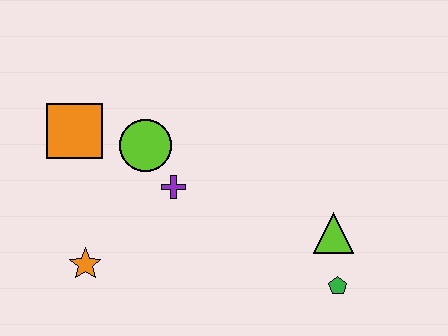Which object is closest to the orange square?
The lime circle is closest to the orange square.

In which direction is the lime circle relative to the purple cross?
The lime circle is above the purple cross.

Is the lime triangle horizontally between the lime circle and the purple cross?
No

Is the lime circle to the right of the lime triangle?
No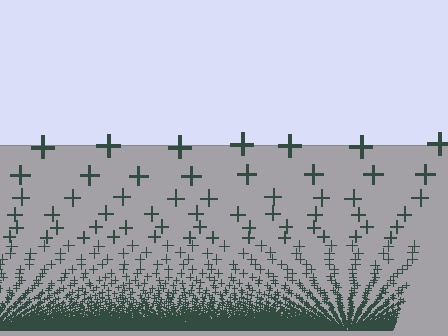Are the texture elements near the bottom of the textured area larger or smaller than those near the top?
Smaller. The gradient is inverted — elements near the bottom are smaller and denser.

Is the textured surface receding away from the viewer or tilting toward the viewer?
The surface appears to tilt toward the viewer. Texture elements get larger and sparser toward the top.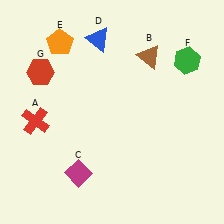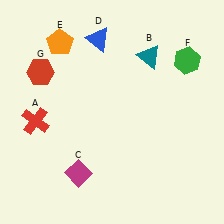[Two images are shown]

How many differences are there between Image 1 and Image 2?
There is 1 difference between the two images.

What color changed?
The triangle (B) changed from brown in Image 1 to teal in Image 2.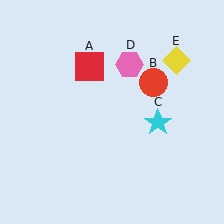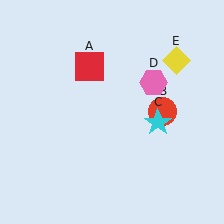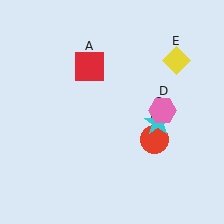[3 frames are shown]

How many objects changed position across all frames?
2 objects changed position: red circle (object B), pink hexagon (object D).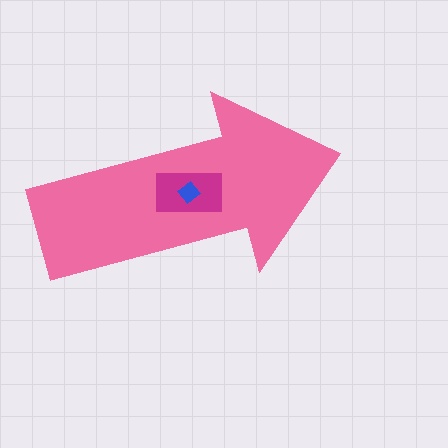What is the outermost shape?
The pink arrow.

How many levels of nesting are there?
3.